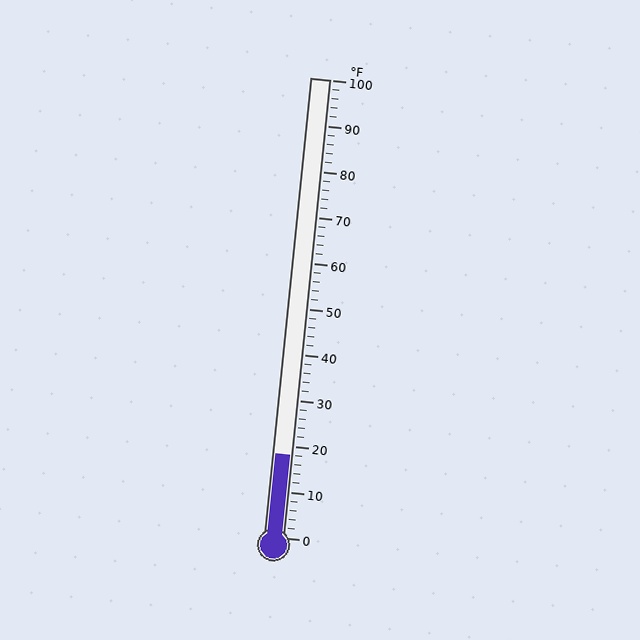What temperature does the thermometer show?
The thermometer shows approximately 18°F.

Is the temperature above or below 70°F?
The temperature is below 70°F.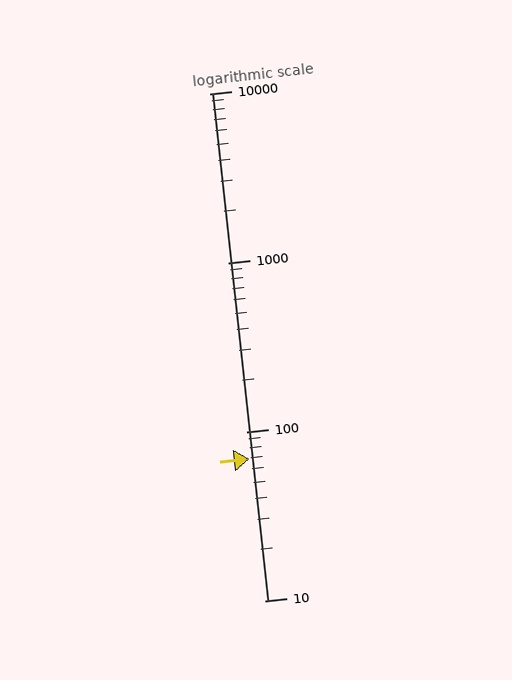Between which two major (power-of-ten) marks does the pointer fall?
The pointer is between 10 and 100.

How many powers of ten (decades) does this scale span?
The scale spans 3 decades, from 10 to 10000.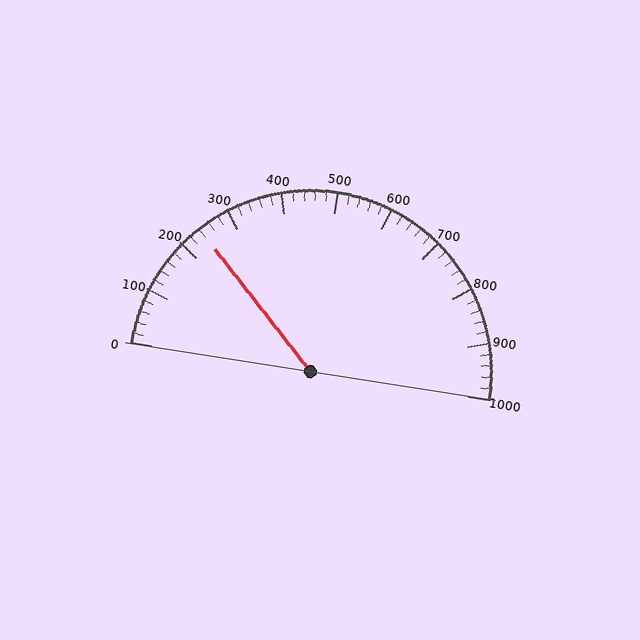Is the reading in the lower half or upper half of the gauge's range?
The reading is in the lower half of the range (0 to 1000).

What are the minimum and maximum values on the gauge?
The gauge ranges from 0 to 1000.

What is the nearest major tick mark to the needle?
The nearest major tick mark is 200.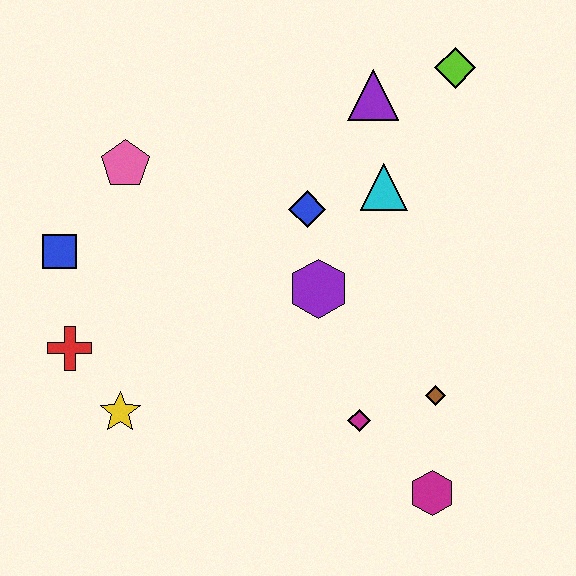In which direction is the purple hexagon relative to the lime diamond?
The purple hexagon is below the lime diamond.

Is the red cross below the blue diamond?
Yes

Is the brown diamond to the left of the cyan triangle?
No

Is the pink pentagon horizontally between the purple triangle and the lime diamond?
No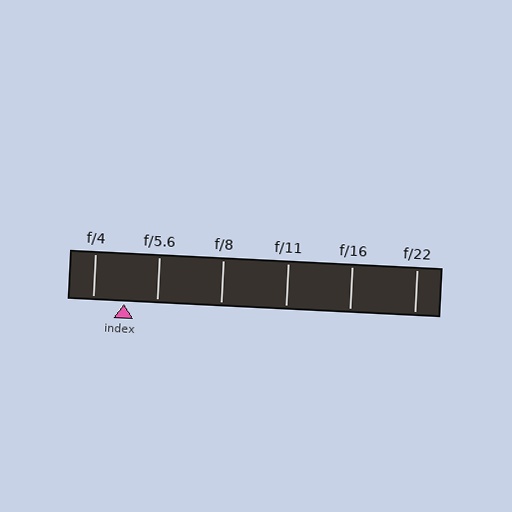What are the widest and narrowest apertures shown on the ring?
The widest aperture shown is f/4 and the narrowest is f/22.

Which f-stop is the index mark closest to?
The index mark is closest to f/4.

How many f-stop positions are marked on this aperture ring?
There are 6 f-stop positions marked.